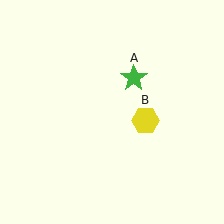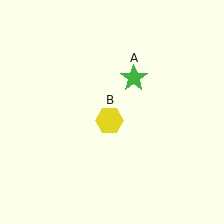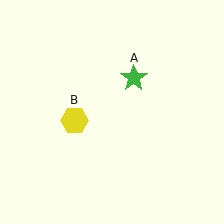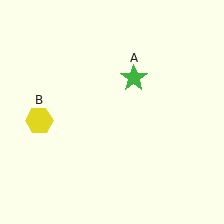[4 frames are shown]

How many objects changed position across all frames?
1 object changed position: yellow hexagon (object B).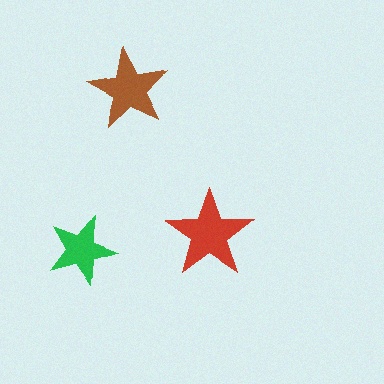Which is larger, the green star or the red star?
The red one.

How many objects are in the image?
There are 3 objects in the image.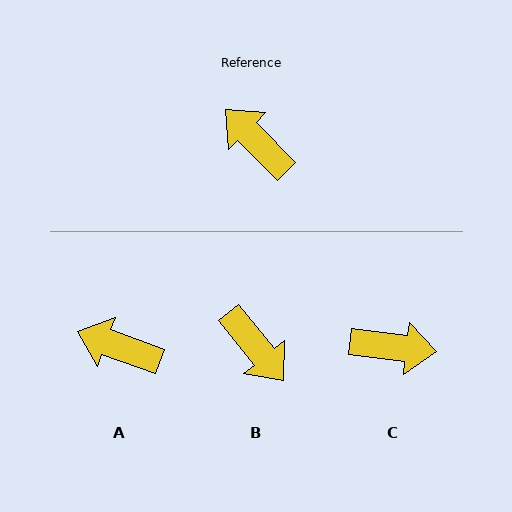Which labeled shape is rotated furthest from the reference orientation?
B, about 174 degrees away.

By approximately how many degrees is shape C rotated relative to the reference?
Approximately 141 degrees clockwise.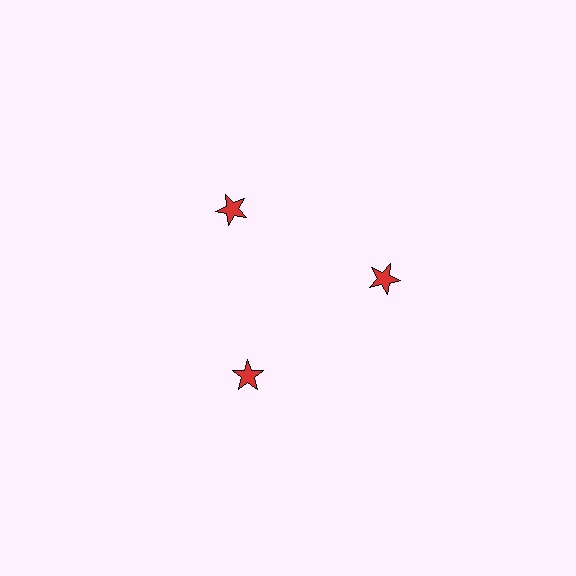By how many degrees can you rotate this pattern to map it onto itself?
The pattern maps onto itself every 120 degrees of rotation.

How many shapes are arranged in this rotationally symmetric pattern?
There are 3 shapes, arranged in 3 groups of 1.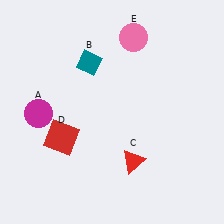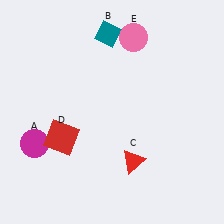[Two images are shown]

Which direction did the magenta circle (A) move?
The magenta circle (A) moved down.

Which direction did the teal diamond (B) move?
The teal diamond (B) moved up.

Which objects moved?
The objects that moved are: the magenta circle (A), the teal diamond (B).